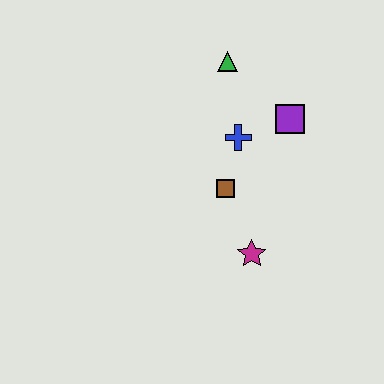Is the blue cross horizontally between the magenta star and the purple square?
No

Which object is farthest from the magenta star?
The green triangle is farthest from the magenta star.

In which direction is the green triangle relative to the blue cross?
The green triangle is above the blue cross.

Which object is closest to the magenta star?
The brown square is closest to the magenta star.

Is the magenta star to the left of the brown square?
No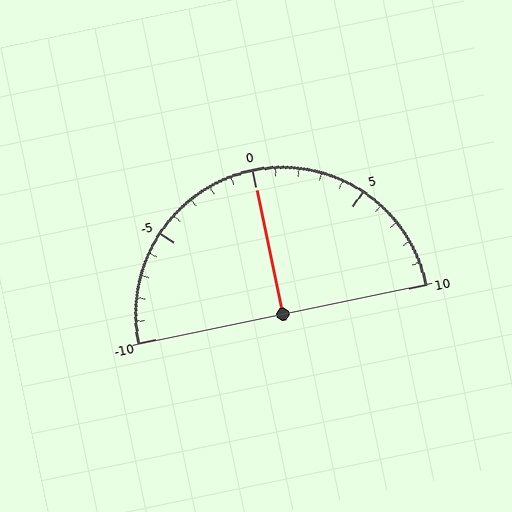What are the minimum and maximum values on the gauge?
The gauge ranges from -10 to 10.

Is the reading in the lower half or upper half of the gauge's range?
The reading is in the upper half of the range (-10 to 10).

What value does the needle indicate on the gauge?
The needle indicates approximately 0.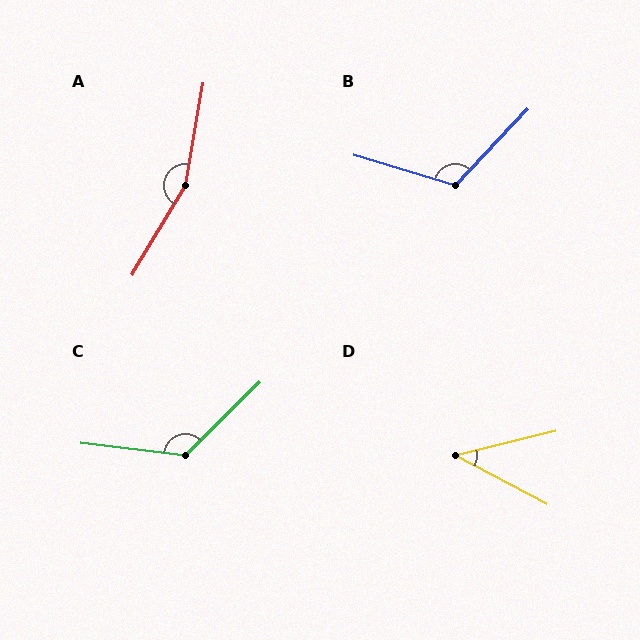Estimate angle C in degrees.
Approximately 129 degrees.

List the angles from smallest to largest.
D (42°), B (116°), C (129°), A (158°).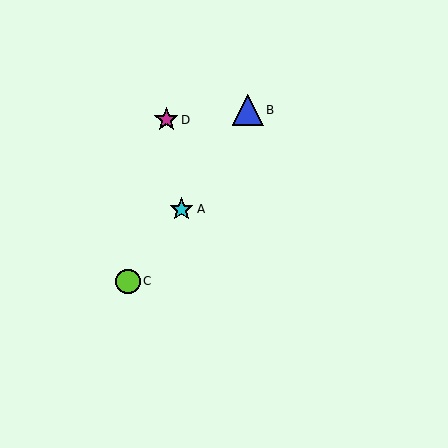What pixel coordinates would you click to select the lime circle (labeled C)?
Click at (128, 281) to select the lime circle C.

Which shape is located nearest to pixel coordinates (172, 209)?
The cyan star (labeled A) at (182, 209) is nearest to that location.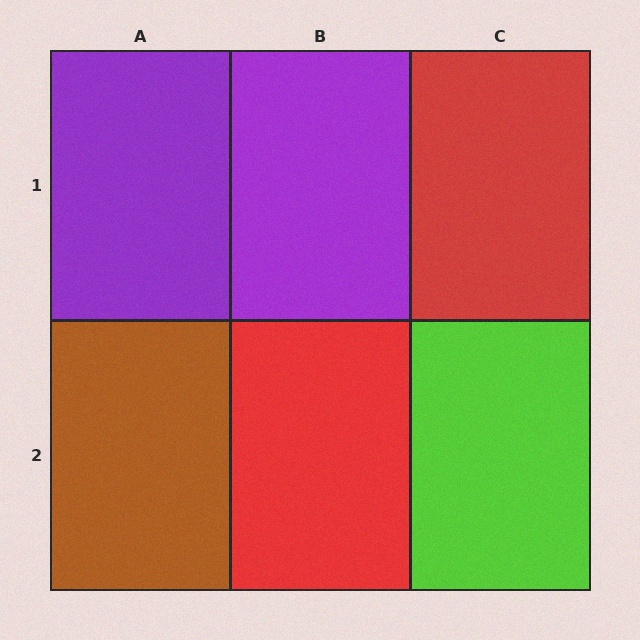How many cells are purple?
2 cells are purple.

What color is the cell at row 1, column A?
Purple.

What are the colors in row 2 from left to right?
Brown, red, lime.